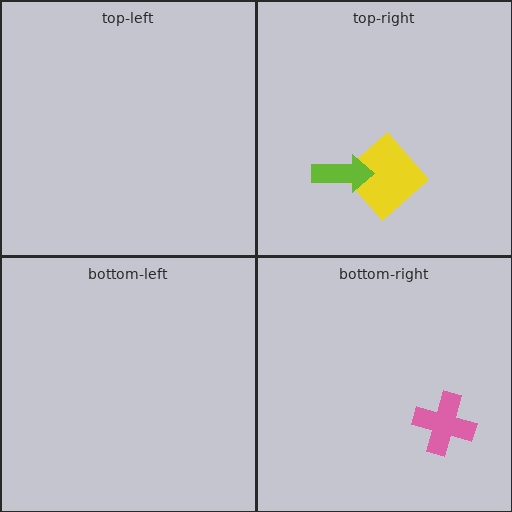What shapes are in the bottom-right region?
The pink cross.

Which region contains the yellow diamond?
The top-right region.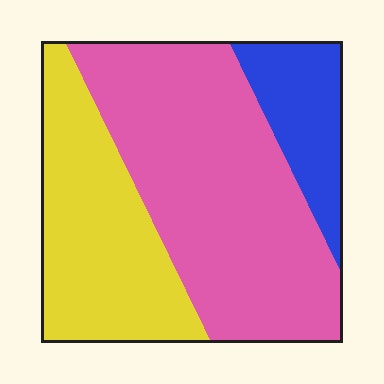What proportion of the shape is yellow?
Yellow covers around 30% of the shape.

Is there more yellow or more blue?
Yellow.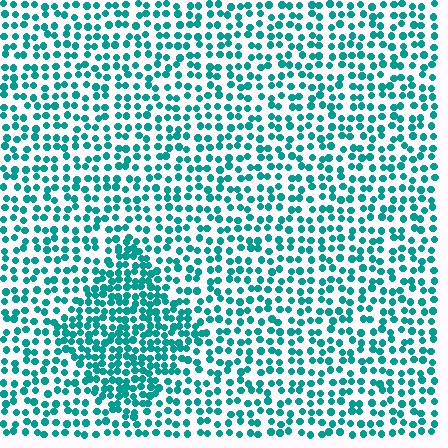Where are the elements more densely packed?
The elements are more densely packed inside the diamond boundary.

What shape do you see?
I see a diamond.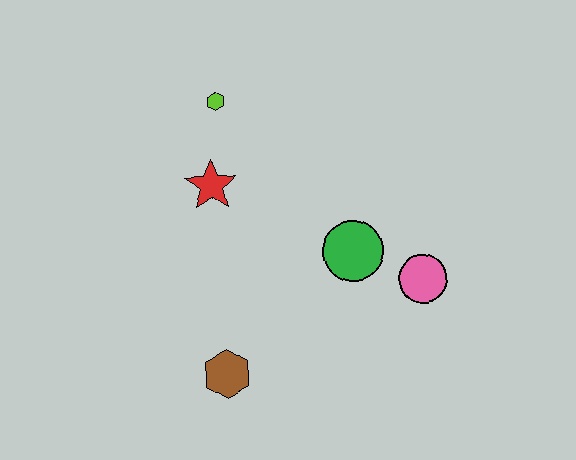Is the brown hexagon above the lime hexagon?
No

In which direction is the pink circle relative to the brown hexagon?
The pink circle is to the right of the brown hexagon.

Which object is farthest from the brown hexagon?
The lime hexagon is farthest from the brown hexagon.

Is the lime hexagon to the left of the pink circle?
Yes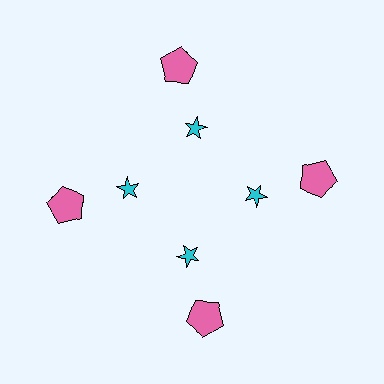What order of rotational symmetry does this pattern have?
This pattern has 4-fold rotational symmetry.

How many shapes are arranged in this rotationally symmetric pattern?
There are 8 shapes, arranged in 4 groups of 2.